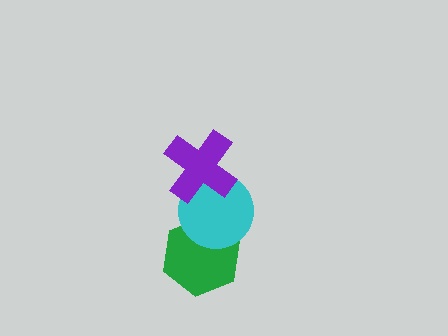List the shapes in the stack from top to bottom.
From top to bottom: the purple cross, the cyan circle, the green hexagon.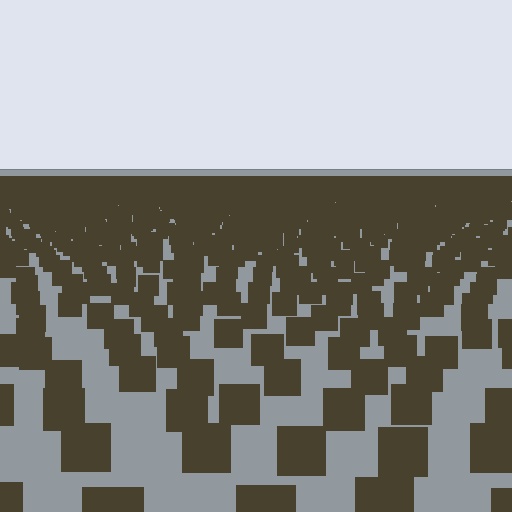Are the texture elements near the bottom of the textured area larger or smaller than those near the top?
Larger. Near the bottom, elements are closer to the viewer and appear at a bigger on-screen size.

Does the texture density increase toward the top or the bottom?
Density increases toward the top.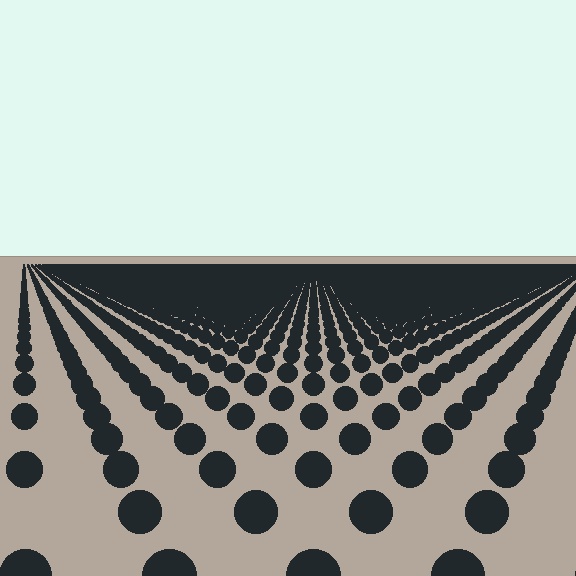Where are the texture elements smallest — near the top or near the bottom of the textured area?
Near the top.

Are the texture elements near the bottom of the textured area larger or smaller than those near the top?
Larger. Near the bottom, elements are closer to the viewer and appear at a bigger on-screen size.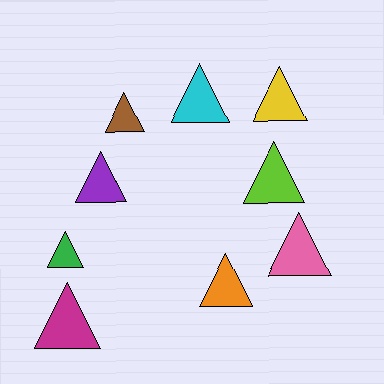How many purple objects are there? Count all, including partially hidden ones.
There is 1 purple object.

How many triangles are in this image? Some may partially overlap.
There are 9 triangles.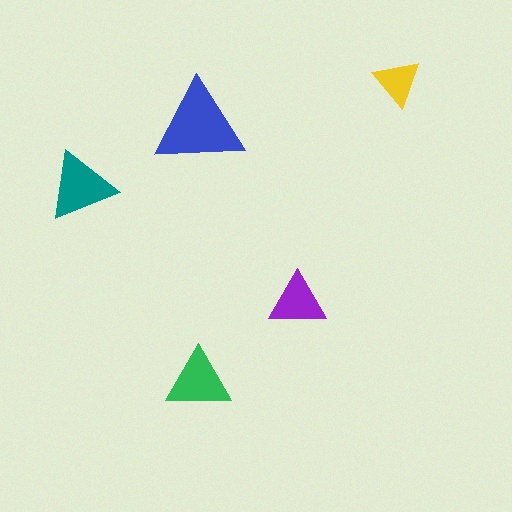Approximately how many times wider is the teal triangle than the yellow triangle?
About 1.5 times wider.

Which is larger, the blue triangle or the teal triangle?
The blue one.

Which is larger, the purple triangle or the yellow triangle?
The purple one.